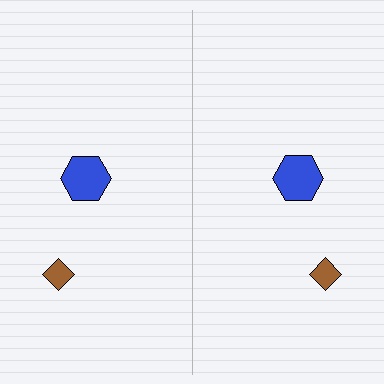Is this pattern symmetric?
Yes, this pattern has bilateral (reflection) symmetry.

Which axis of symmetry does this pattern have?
The pattern has a vertical axis of symmetry running through the center of the image.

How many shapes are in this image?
There are 4 shapes in this image.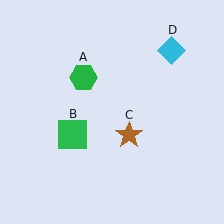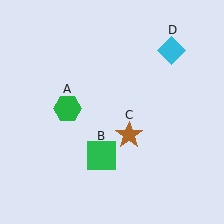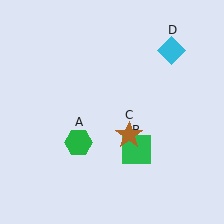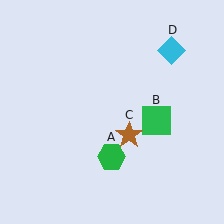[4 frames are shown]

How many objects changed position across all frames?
2 objects changed position: green hexagon (object A), green square (object B).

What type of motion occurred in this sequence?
The green hexagon (object A), green square (object B) rotated counterclockwise around the center of the scene.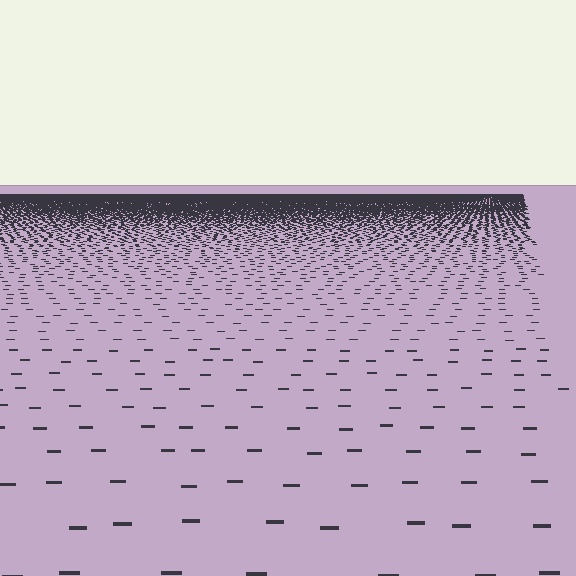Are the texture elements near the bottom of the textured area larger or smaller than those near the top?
Larger. Near the bottom, elements are closer to the viewer and appear at a bigger on-screen size.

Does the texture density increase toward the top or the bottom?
Density increases toward the top.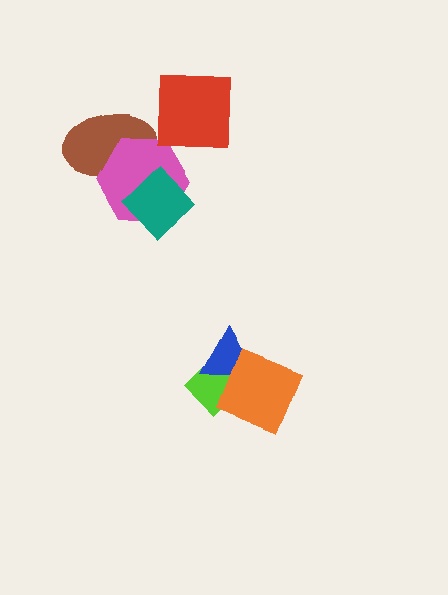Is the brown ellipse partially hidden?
Yes, it is partially covered by another shape.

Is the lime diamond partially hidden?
Yes, it is partially covered by another shape.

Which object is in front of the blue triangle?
The orange diamond is in front of the blue triangle.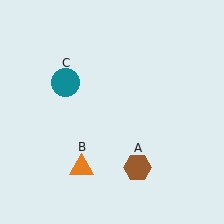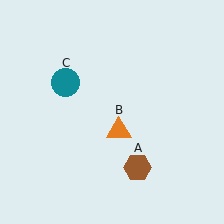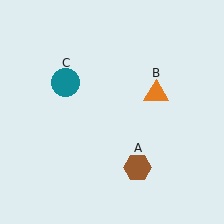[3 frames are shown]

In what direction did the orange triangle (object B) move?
The orange triangle (object B) moved up and to the right.